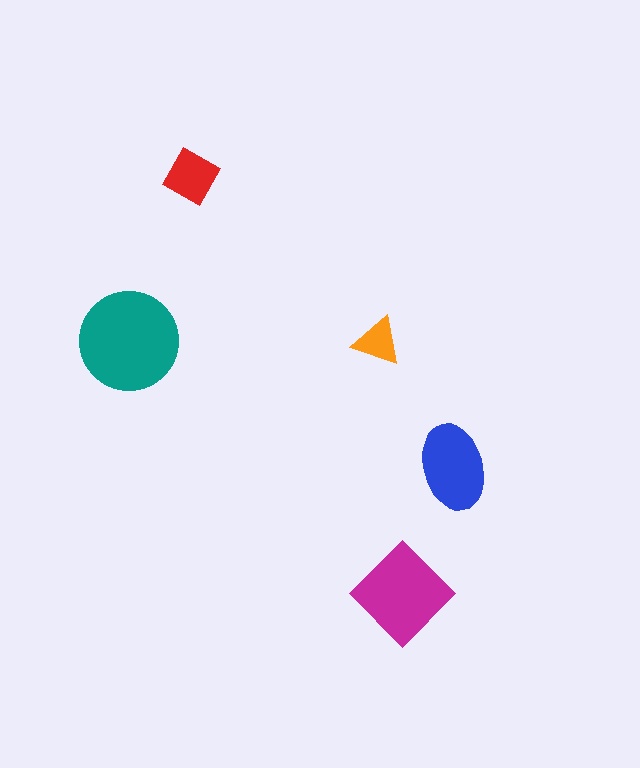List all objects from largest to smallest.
The teal circle, the magenta diamond, the blue ellipse, the red square, the orange triangle.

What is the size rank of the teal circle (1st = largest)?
1st.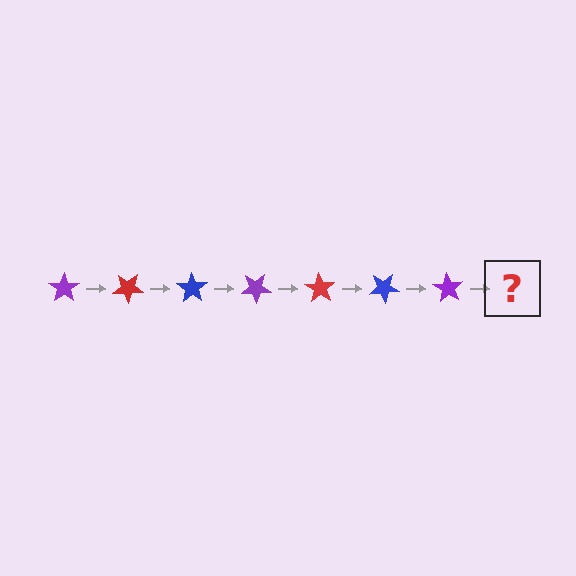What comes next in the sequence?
The next element should be a red star, rotated 245 degrees from the start.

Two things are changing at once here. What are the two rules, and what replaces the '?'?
The two rules are that it rotates 35 degrees each step and the color cycles through purple, red, and blue. The '?' should be a red star, rotated 245 degrees from the start.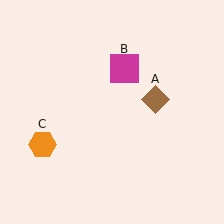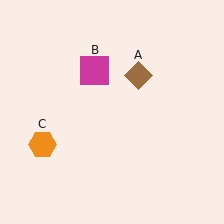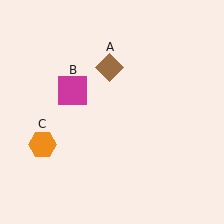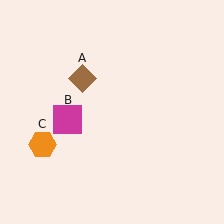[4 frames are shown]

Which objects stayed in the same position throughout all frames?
Orange hexagon (object C) remained stationary.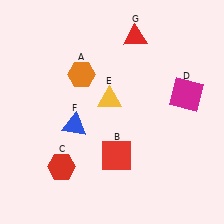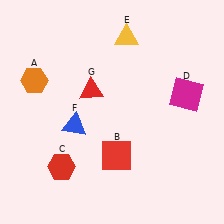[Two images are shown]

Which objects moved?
The objects that moved are: the orange hexagon (A), the yellow triangle (E), the red triangle (G).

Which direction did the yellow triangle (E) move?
The yellow triangle (E) moved up.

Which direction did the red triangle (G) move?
The red triangle (G) moved down.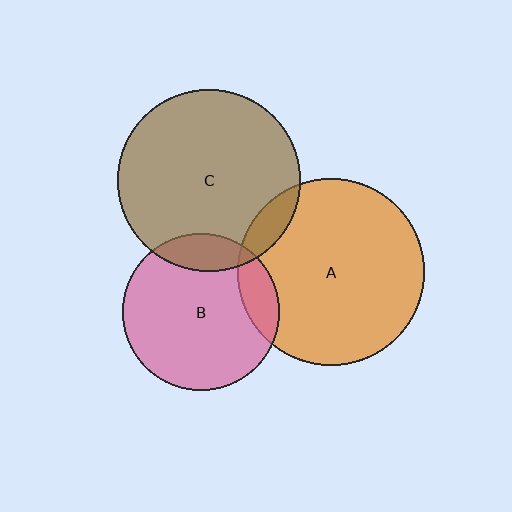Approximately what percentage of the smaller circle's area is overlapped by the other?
Approximately 10%.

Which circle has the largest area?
Circle A (orange).